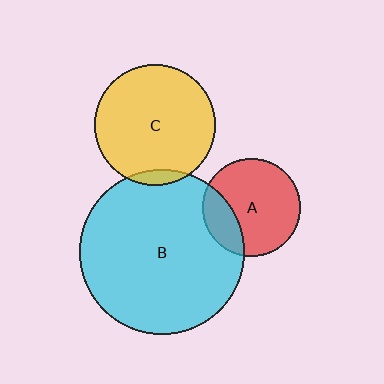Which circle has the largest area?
Circle B (cyan).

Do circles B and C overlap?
Yes.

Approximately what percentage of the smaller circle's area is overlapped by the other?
Approximately 5%.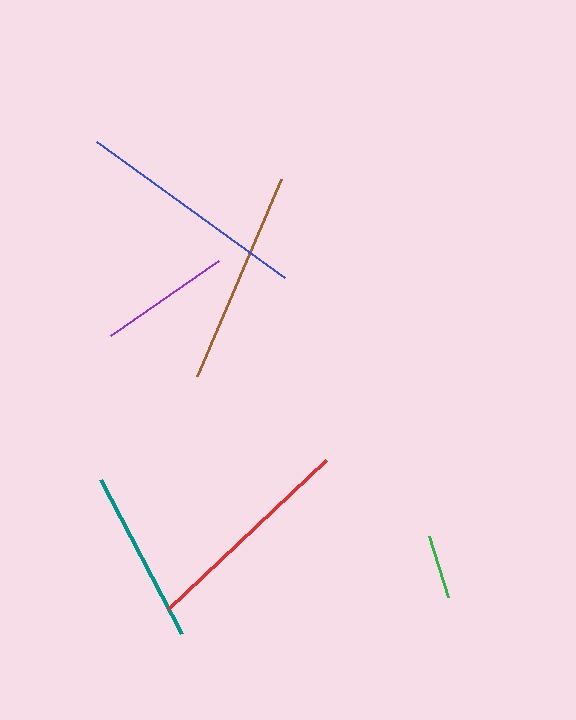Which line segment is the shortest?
The green line is the shortest at approximately 64 pixels.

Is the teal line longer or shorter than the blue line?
The blue line is longer than the teal line.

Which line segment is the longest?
The blue line is the longest at approximately 232 pixels.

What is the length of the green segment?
The green segment is approximately 64 pixels long.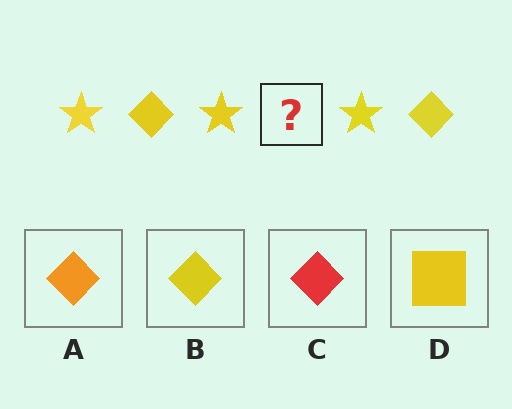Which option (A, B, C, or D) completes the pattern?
B.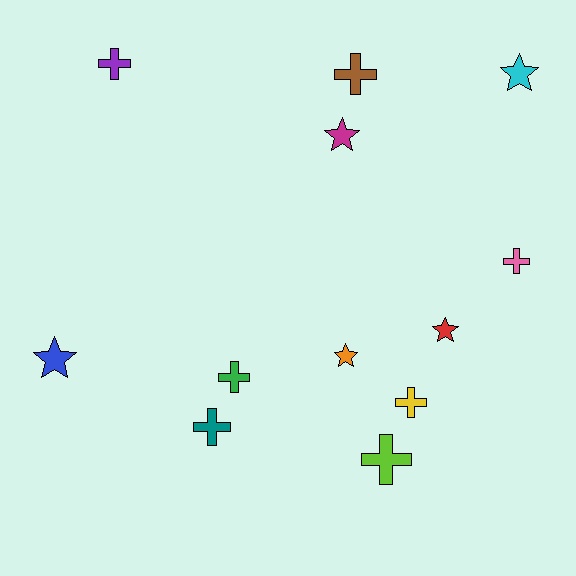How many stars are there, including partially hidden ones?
There are 5 stars.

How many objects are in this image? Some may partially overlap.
There are 12 objects.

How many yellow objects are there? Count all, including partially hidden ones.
There is 1 yellow object.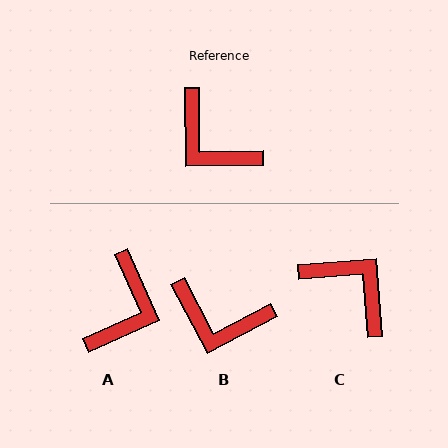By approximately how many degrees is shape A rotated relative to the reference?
Approximately 113 degrees counter-clockwise.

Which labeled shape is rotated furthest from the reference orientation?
C, about 176 degrees away.